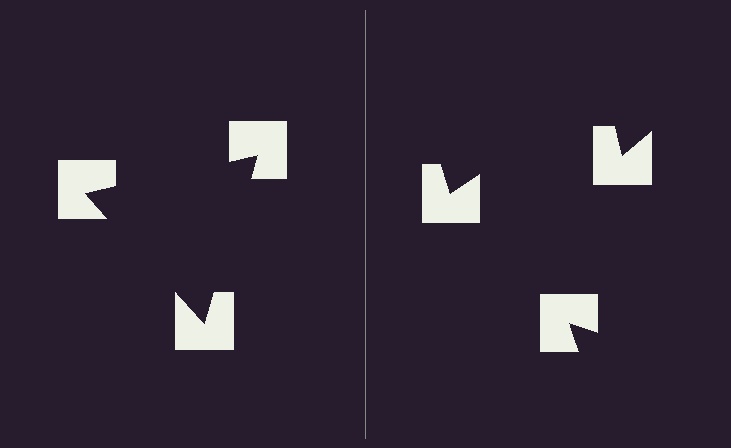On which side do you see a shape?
An illusory triangle appears on the left side. On the right side the wedge cuts are rotated, so no coherent shape forms.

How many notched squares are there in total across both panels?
6 — 3 on each side.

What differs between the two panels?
The notched squares are positioned identically on both sides; only the wedge orientations differ. On the left they align to a triangle; on the right they are misaligned.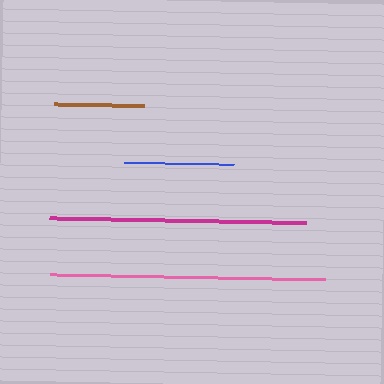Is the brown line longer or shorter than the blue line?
The blue line is longer than the brown line.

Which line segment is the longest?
The pink line is the longest at approximately 275 pixels.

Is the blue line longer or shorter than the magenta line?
The magenta line is longer than the blue line.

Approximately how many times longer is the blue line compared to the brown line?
The blue line is approximately 1.2 times the length of the brown line.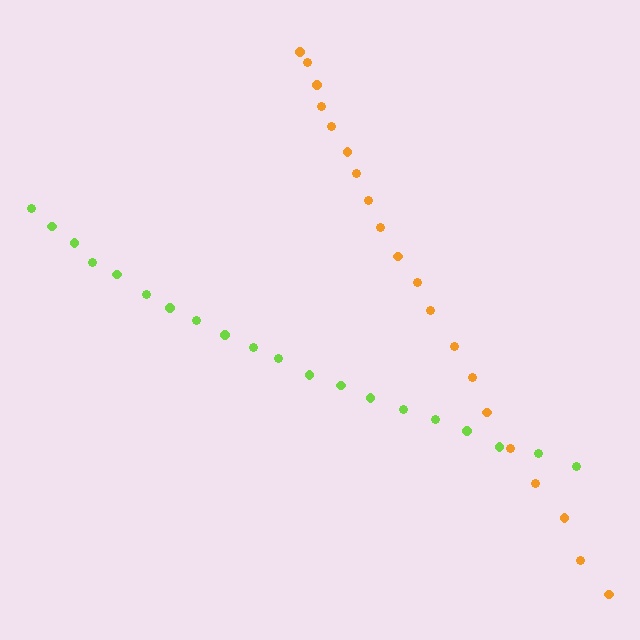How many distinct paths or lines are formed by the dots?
There are 2 distinct paths.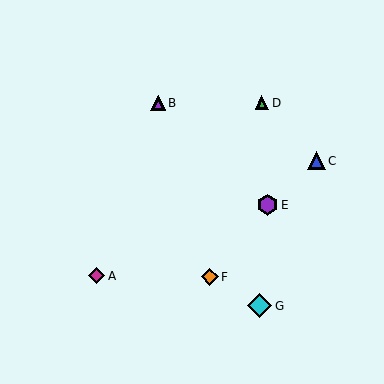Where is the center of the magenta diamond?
The center of the magenta diamond is at (97, 276).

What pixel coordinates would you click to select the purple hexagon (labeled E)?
Click at (268, 205) to select the purple hexagon E.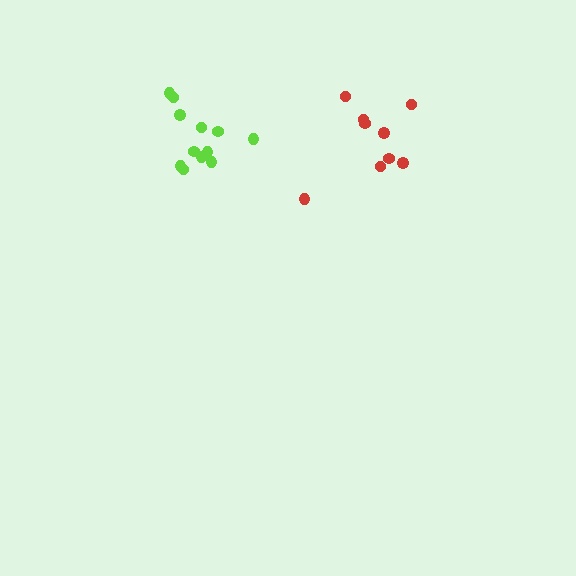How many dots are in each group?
Group 1: 13 dots, Group 2: 9 dots (22 total).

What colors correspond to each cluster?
The clusters are colored: lime, red.